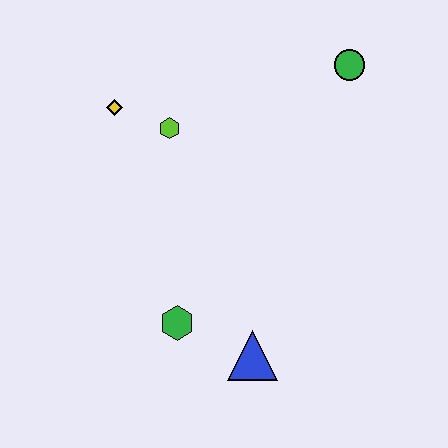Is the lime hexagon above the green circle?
No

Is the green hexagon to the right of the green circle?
No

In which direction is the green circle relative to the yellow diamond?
The green circle is to the right of the yellow diamond.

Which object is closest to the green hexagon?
The blue triangle is closest to the green hexagon.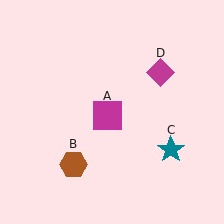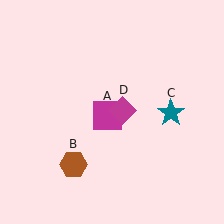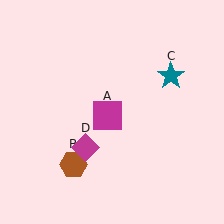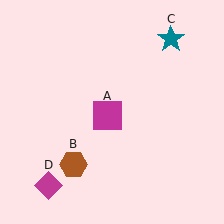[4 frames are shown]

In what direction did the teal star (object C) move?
The teal star (object C) moved up.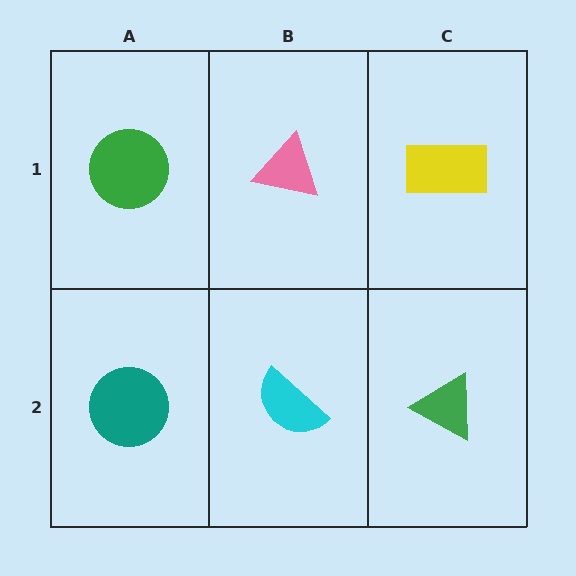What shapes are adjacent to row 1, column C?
A green triangle (row 2, column C), a pink triangle (row 1, column B).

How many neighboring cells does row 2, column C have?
2.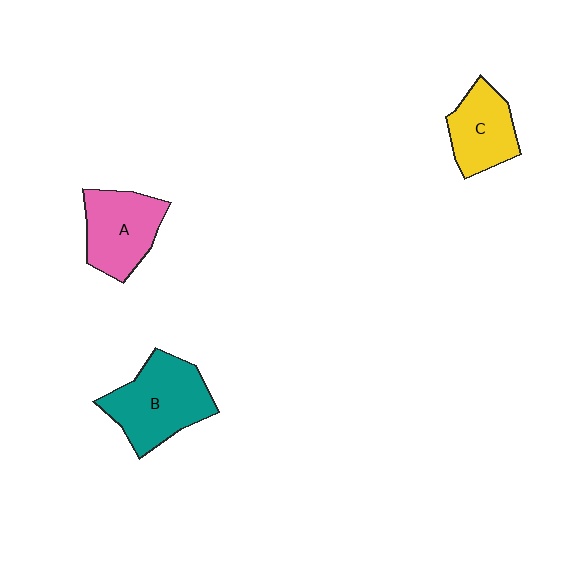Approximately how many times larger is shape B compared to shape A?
Approximately 1.2 times.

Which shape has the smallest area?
Shape C (yellow).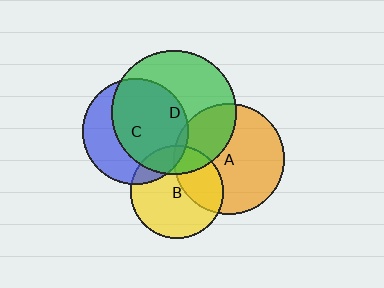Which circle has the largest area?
Circle D (green).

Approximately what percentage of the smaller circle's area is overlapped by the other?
Approximately 20%.